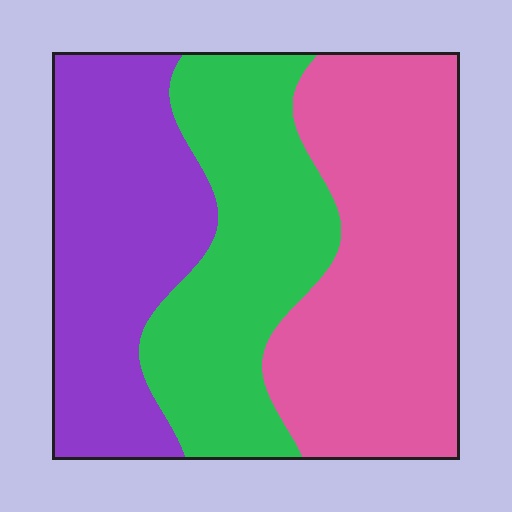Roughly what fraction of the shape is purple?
Purple takes up about one third (1/3) of the shape.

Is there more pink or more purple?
Pink.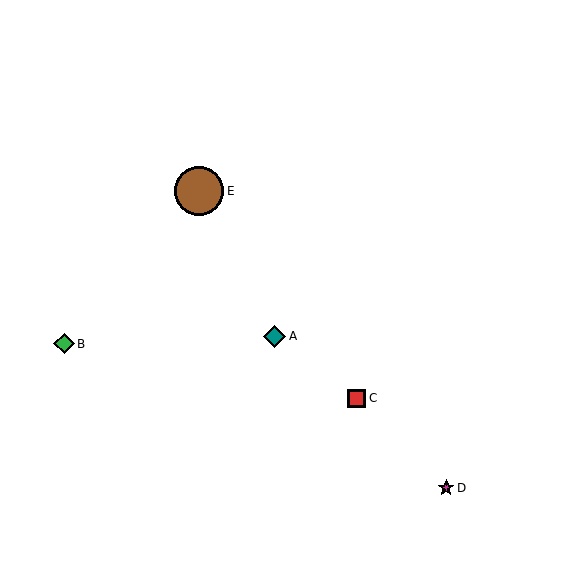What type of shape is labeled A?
Shape A is a teal diamond.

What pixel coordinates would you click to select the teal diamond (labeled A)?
Click at (275, 336) to select the teal diamond A.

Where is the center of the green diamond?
The center of the green diamond is at (64, 344).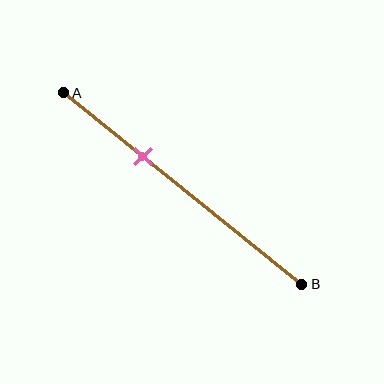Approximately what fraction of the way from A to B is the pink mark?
The pink mark is approximately 35% of the way from A to B.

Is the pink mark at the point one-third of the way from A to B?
Yes, the mark is approximately at the one-third point.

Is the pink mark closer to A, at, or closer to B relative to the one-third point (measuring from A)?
The pink mark is approximately at the one-third point of segment AB.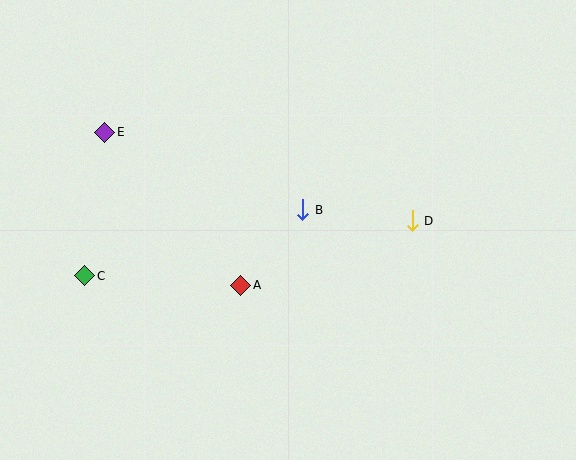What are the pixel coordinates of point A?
Point A is at (241, 285).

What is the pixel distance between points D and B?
The distance between D and B is 110 pixels.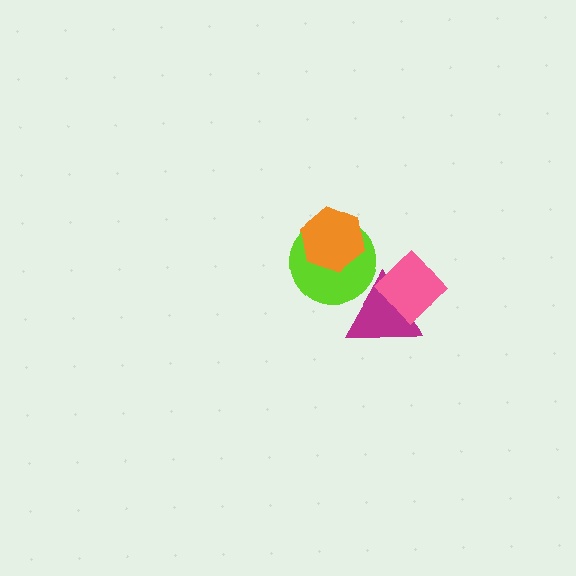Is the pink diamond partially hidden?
No, no other shape covers it.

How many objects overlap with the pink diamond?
1 object overlaps with the pink diamond.